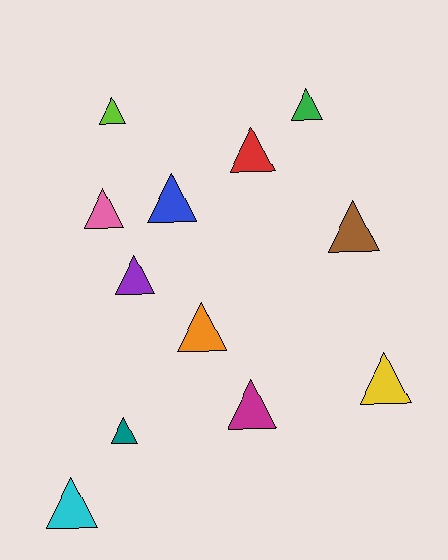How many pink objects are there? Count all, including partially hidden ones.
There is 1 pink object.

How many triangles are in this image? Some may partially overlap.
There are 12 triangles.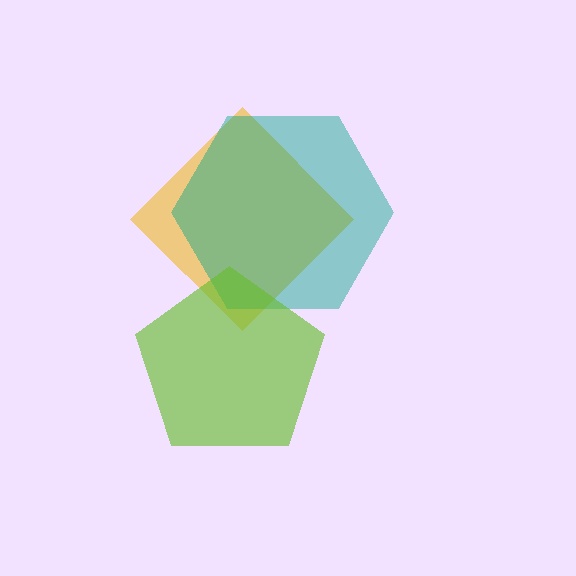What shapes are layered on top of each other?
The layered shapes are: a yellow diamond, a teal hexagon, a lime pentagon.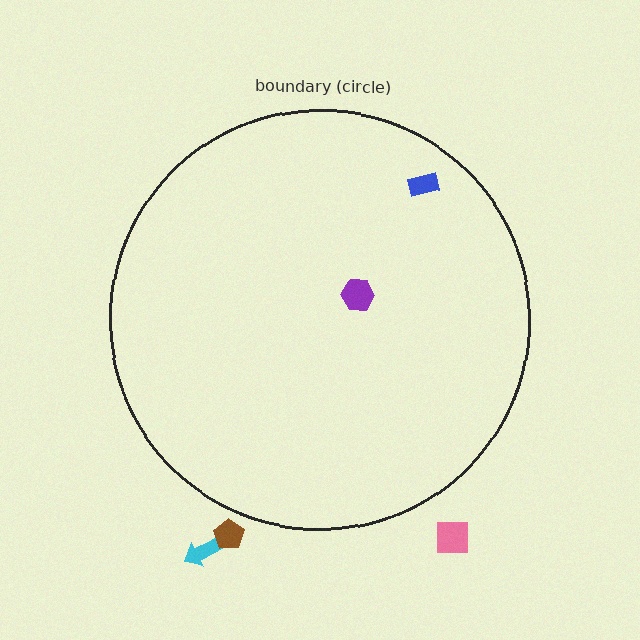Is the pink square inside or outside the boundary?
Outside.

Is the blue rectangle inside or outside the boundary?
Inside.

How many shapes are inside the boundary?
2 inside, 3 outside.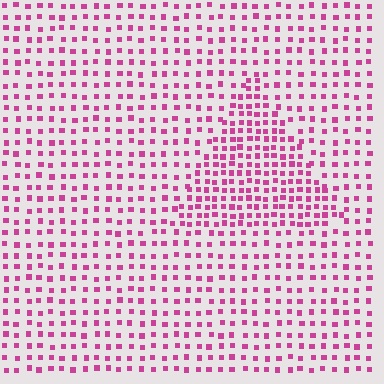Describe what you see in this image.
The image contains small magenta elements arranged at two different densities. A triangle-shaped region is visible where the elements are more densely packed than the surrounding area.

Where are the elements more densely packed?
The elements are more densely packed inside the triangle boundary.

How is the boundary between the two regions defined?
The boundary is defined by a change in element density (approximately 1.8x ratio). All elements are the same color, size, and shape.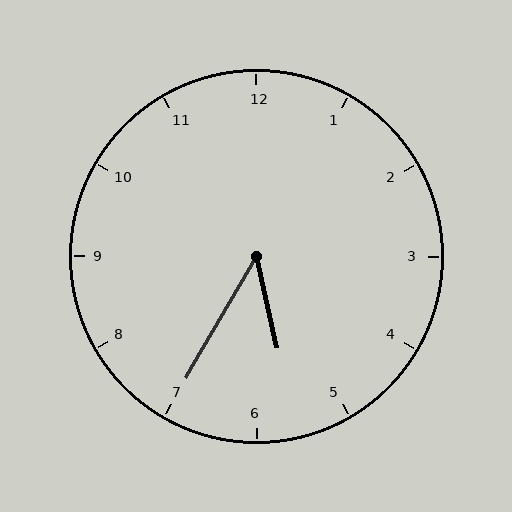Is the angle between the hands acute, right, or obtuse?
It is acute.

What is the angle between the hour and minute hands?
Approximately 42 degrees.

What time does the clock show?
5:35.